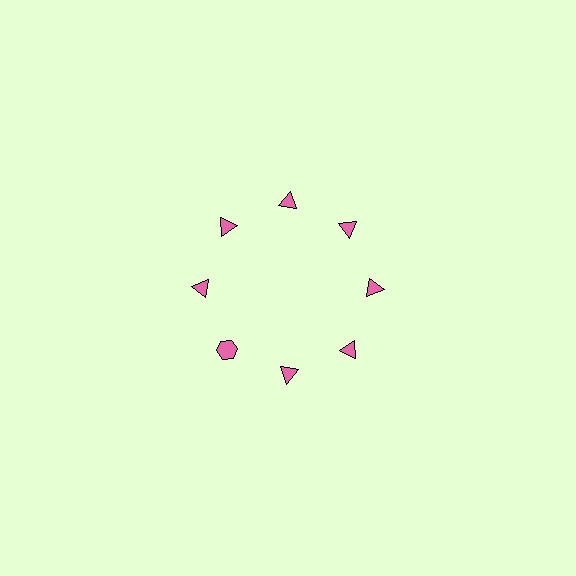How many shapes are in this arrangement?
There are 8 shapes arranged in a ring pattern.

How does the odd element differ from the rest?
It has a different shape: hexagon instead of triangle.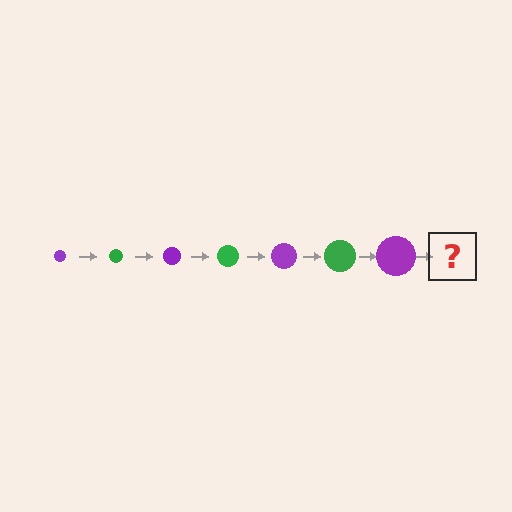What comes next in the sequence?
The next element should be a green circle, larger than the previous one.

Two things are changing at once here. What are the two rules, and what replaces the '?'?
The two rules are that the circle grows larger each step and the color cycles through purple and green. The '?' should be a green circle, larger than the previous one.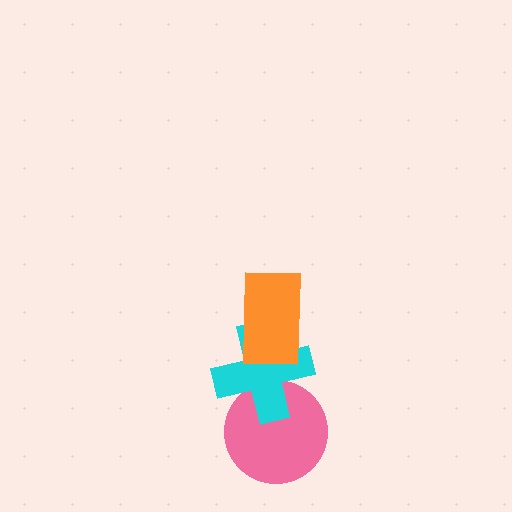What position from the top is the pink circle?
The pink circle is 3rd from the top.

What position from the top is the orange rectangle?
The orange rectangle is 1st from the top.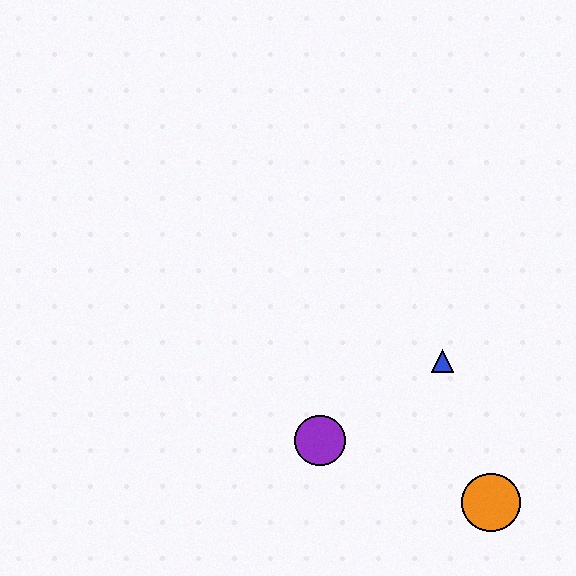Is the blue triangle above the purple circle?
Yes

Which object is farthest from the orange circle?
The purple circle is farthest from the orange circle.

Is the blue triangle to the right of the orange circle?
No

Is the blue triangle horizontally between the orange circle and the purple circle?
Yes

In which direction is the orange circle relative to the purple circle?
The orange circle is to the right of the purple circle.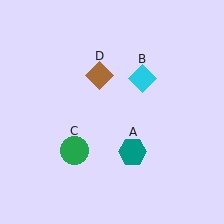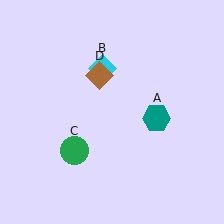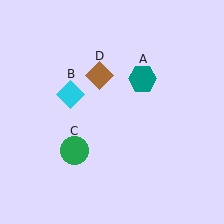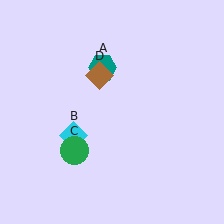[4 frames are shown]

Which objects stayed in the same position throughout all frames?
Green circle (object C) and brown diamond (object D) remained stationary.